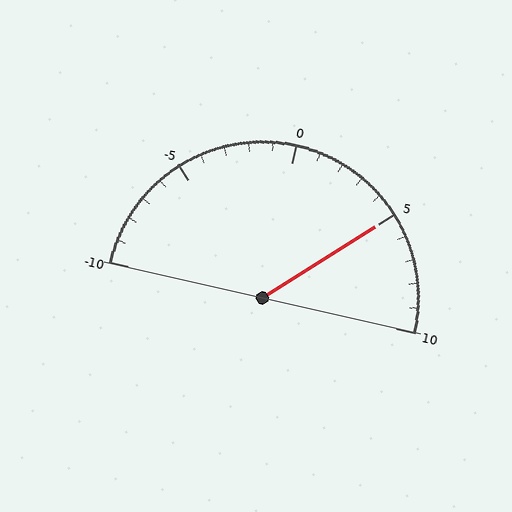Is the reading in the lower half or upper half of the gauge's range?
The reading is in the upper half of the range (-10 to 10).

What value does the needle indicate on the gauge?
The needle indicates approximately 5.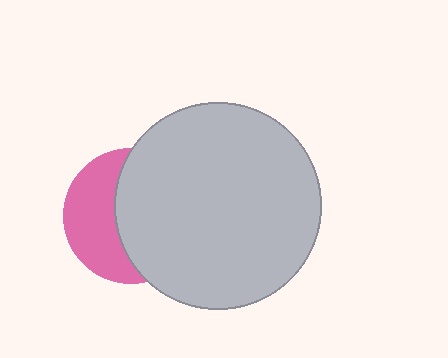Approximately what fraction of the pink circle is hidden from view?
Roughly 58% of the pink circle is hidden behind the light gray circle.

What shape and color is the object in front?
The object in front is a light gray circle.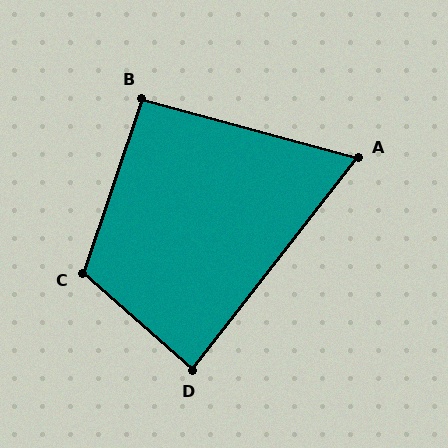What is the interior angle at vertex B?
Approximately 93 degrees (approximately right).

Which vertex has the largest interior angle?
C, at approximately 113 degrees.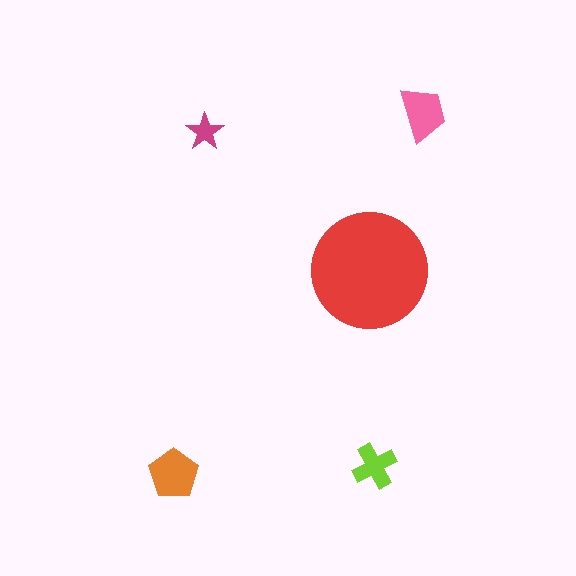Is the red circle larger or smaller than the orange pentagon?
Larger.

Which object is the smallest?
The magenta star.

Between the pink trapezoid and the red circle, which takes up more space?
The red circle.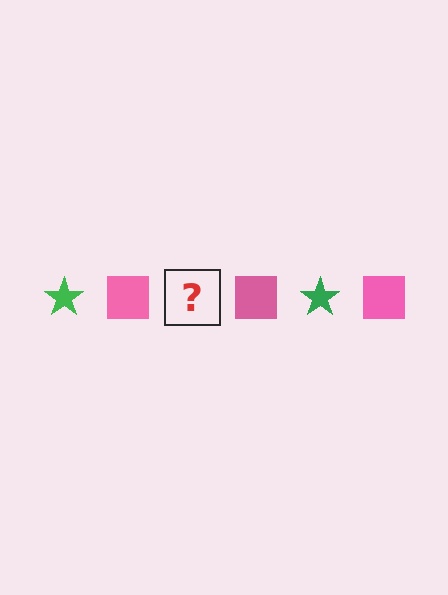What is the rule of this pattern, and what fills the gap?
The rule is that the pattern alternates between green star and pink square. The gap should be filled with a green star.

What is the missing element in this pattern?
The missing element is a green star.